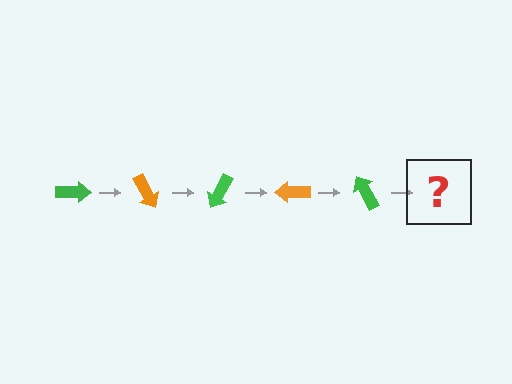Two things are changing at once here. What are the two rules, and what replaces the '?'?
The two rules are that it rotates 60 degrees each step and the color cycles through green and orange. The '?' should be an orange arrow, rotated 300 degrees from the start.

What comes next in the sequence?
The next element should be an orange arrow, rotated 300 degrees from the start.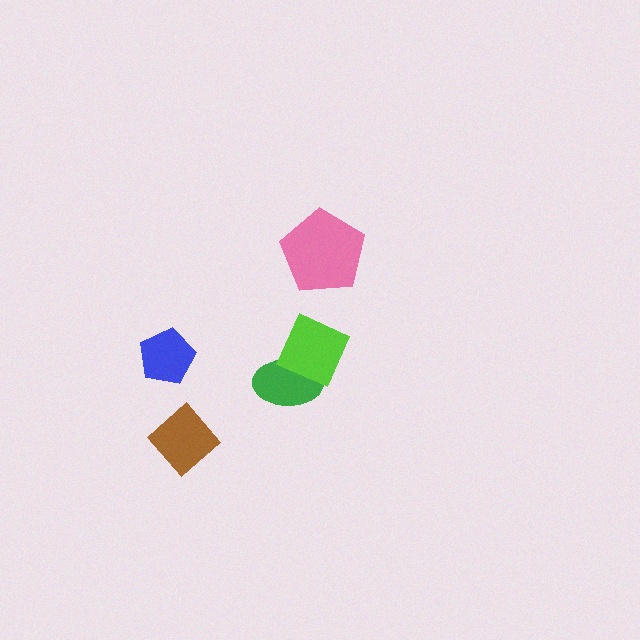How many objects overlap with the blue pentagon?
0 objects overlap with the blue pentagon.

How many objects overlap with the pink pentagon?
0 objects overlap with the pink pentagon.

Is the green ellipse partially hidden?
Yes, it is partially covered by another shape.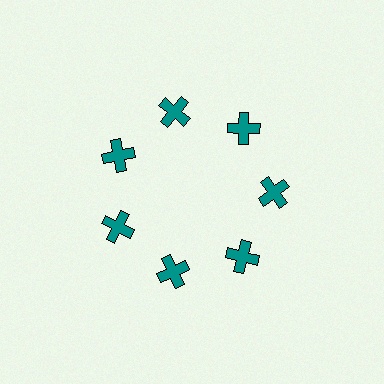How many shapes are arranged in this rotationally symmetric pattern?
There are 7 shapes, arranged in 7 groups of 1.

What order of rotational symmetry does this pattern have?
This pattern has 7-fold rotational symmetry.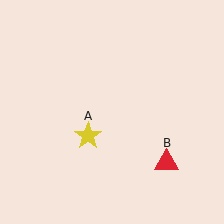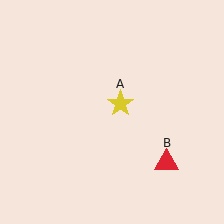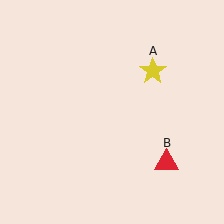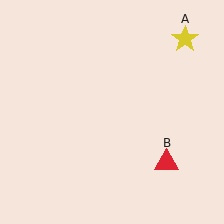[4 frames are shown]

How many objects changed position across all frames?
1 object changed position: yellow star (object A).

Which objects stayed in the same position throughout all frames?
Red triangle (object B) remained stationary.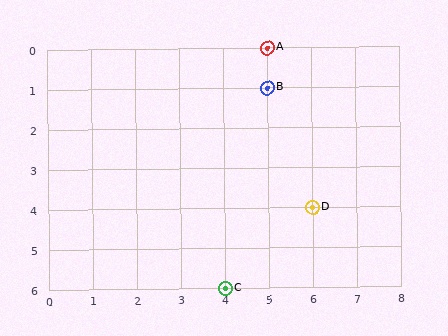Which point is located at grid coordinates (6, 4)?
Point D is at (6, 4).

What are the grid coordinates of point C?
Point C is at grid coordinates (4, 6).